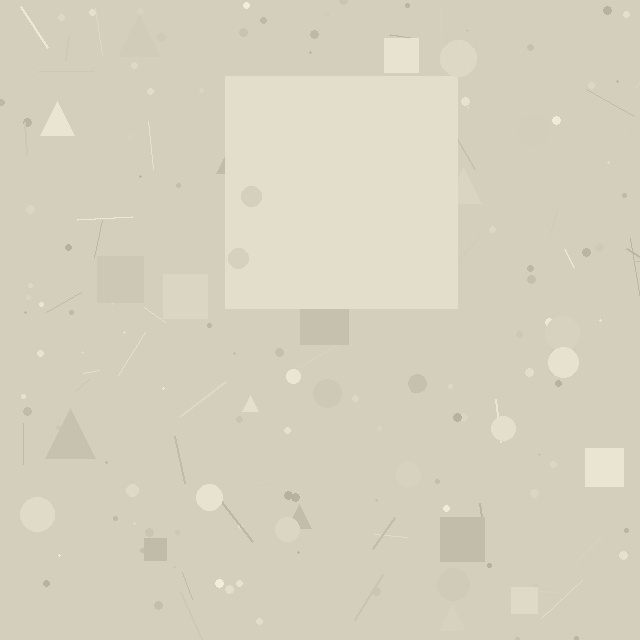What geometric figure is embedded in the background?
A square is embedded in the background.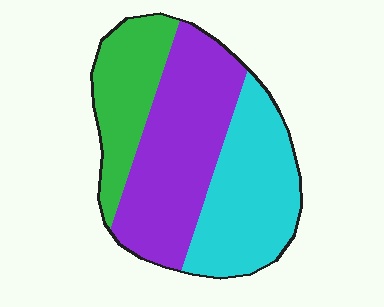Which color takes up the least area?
Green, at roughly 25%.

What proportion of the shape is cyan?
Cyan takes up between a third and a half of the shape.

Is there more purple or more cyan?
Purple.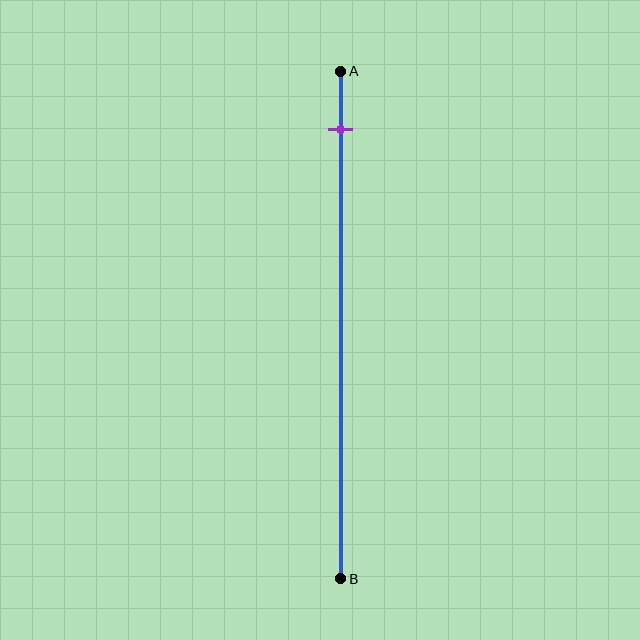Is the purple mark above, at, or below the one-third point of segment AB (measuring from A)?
The purple mark is above the one-third point of segment AB.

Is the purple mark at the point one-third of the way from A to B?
No, the mark is at about 10% from A, not at the 33% one-third point.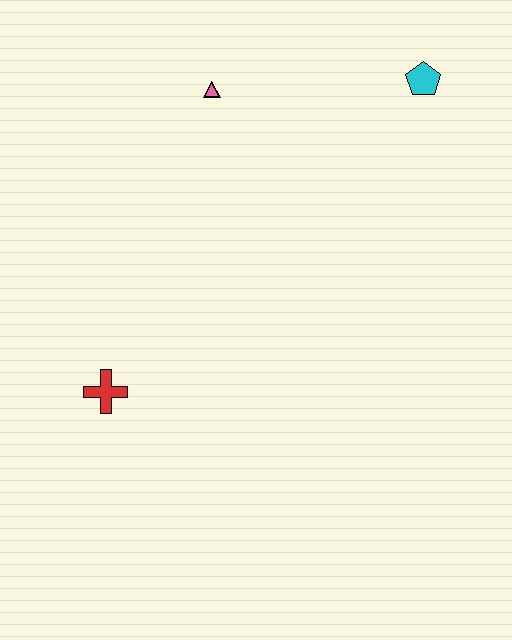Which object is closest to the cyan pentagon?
The pink triangle is closest to the cyan pentagon.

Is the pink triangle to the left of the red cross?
No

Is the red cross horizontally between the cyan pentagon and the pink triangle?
No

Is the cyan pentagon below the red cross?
No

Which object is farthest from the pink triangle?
The red cross is farthest from the pink triangle.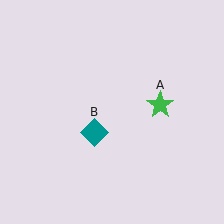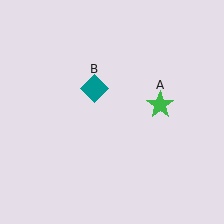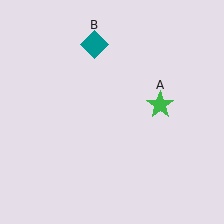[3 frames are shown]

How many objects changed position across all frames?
1 object changed position: teal diamond (object B).